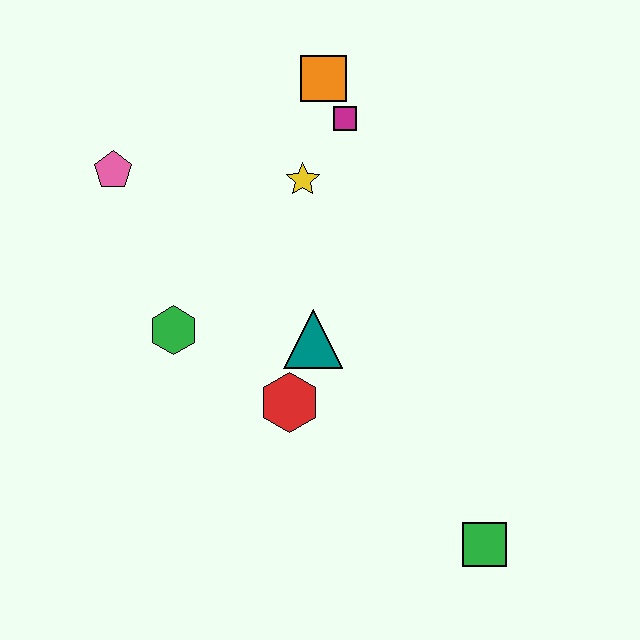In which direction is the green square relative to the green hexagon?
The green square is to the right of the green hexagon.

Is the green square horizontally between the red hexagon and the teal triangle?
No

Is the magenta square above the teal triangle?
Yes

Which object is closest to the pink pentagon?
The green hexagon is closest to the pink pentagon.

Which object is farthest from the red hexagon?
The orange square is farthest from the red hexagon.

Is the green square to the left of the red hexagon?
No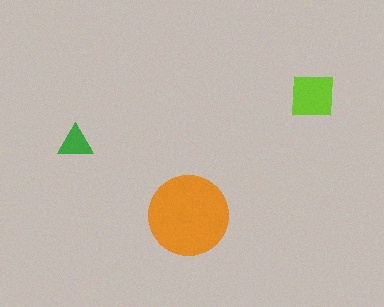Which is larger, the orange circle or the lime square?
The orange circle.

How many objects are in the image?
There are 3 objects in the image.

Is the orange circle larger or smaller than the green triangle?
Larger.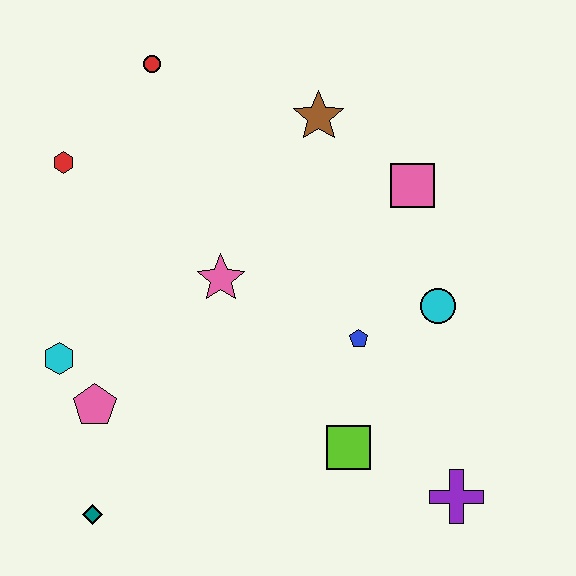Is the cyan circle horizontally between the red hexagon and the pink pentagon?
No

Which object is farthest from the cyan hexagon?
The purple cross is farthest from the cyan hexagon.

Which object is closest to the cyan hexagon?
The pink pentagon is closest to the cyan hexagon.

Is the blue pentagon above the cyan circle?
No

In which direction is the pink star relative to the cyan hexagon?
The pink star is to the right of the cyan hexagon.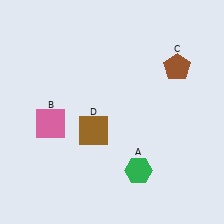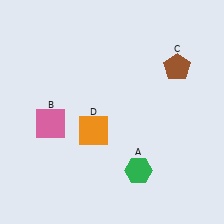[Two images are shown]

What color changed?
The square (D) changed from brown in Image 1 to orange in Image 2.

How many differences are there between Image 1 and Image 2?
There is 1 difference between the two images.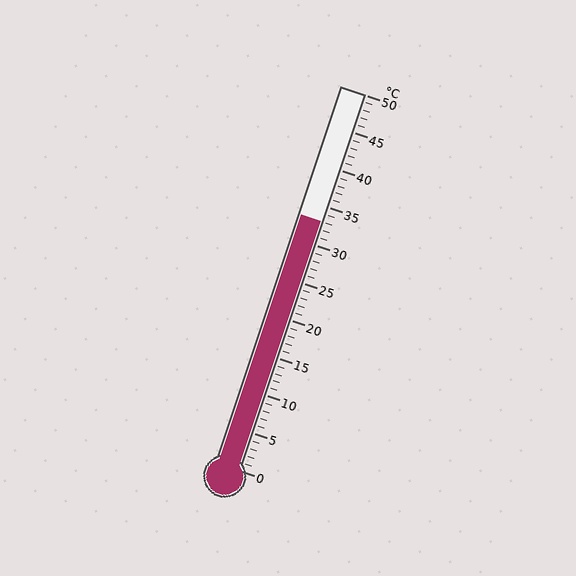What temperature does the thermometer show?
The thermometer shows approximately 33°C.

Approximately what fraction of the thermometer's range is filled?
The thermometer is filled to approximately 65% of its range.